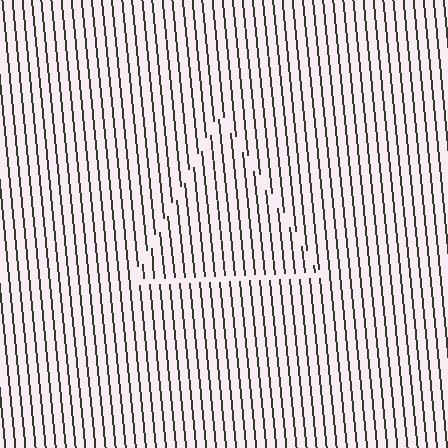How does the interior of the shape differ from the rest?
The interior of the shape contains the same grating, shifted by half a period — the contour is defined by the phase discontinuity where line-ends from the inner and outer gratings abut.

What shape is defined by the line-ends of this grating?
An illusory triangle. The interior of the shape contains the same grating, shifted by half a period — the contour is defined by the phase discontinuity where line-ends from the inner and outer gratings abut.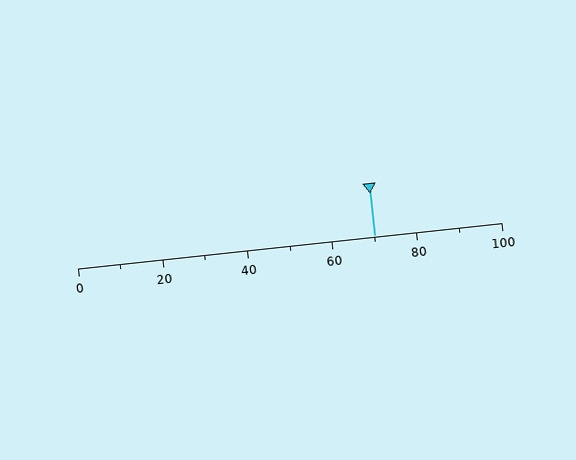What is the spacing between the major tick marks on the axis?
The major ticks are spaced 20 apart.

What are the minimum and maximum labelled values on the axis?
The axis runs from 0 to 100.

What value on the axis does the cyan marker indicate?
The marker indicates approximately 70.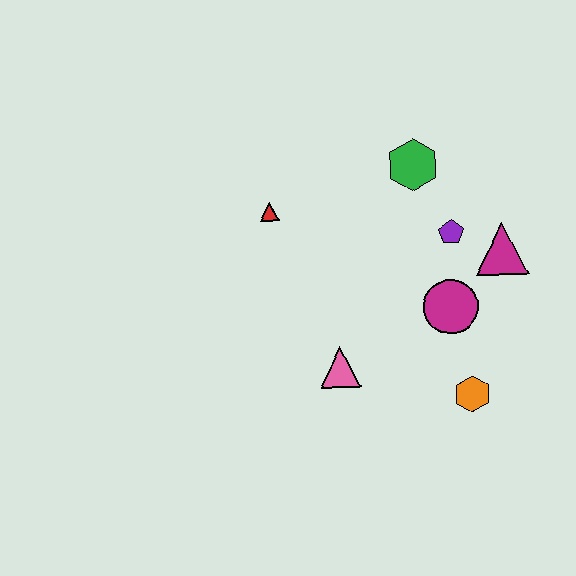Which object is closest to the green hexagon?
The purple pentagon is closest to the green hexagon.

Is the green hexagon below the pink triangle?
No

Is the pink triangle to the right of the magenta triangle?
No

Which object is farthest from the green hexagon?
The orange hexagon is farthest from the green hexagon.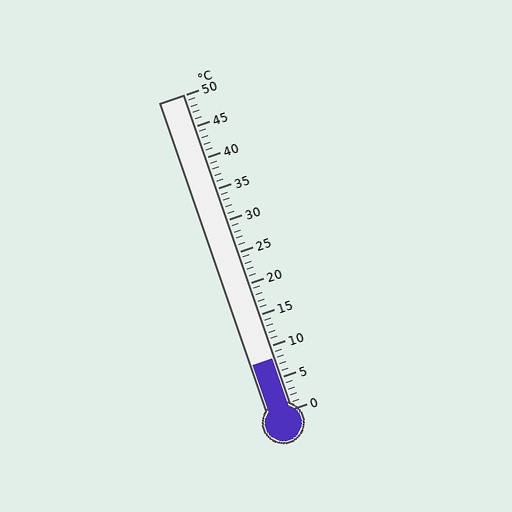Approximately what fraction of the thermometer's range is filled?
The thermometer is filled to approximately 15% of its range.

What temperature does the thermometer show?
The thermometer shows approximately 8°C.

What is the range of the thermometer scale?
The thermometer scale ranges from 0°C to 50°C.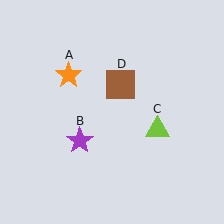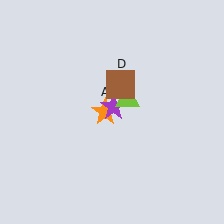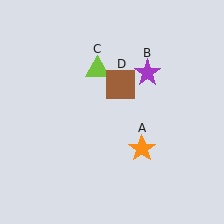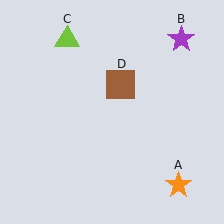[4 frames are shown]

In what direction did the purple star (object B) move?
The purple star (object B) moved up and to the right.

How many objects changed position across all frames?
3 objects changed position: orange star (object A), purple star (object B), lime triangle (object C).